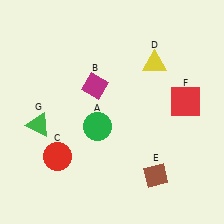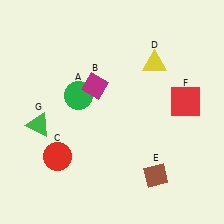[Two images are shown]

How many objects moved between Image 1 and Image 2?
1 object moved between the two images.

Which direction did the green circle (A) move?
The green circle (A) moved up.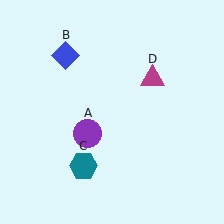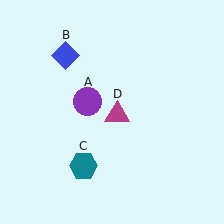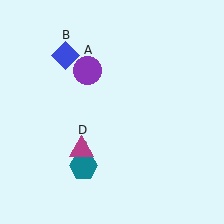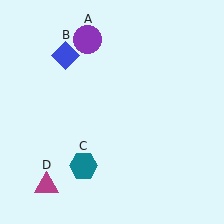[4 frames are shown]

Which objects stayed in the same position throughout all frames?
Blue diamond (object B) and teal hexagon (object C) remained stationary.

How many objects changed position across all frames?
2 objects changed position: purple circle (object A), magenta triangle (object D).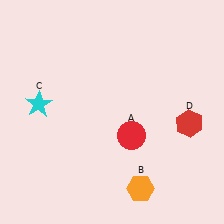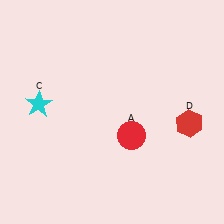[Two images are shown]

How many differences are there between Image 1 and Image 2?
There is 1 difference between the two images.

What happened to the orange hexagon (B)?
The orange hexagon (B) was removed in Image 2. It was in the bottom-right area of Image 1.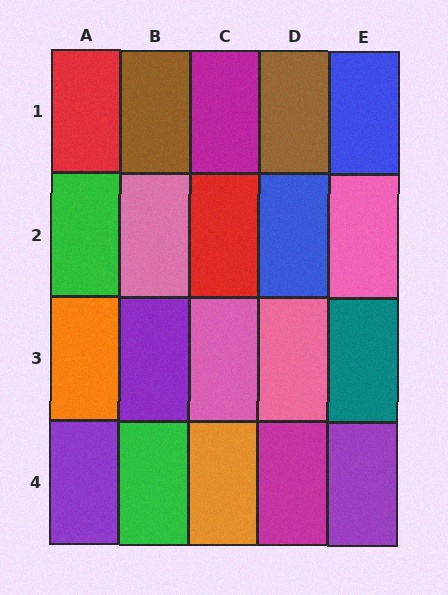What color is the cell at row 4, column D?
Magenta.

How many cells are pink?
4 cells are pink.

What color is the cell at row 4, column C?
Orange.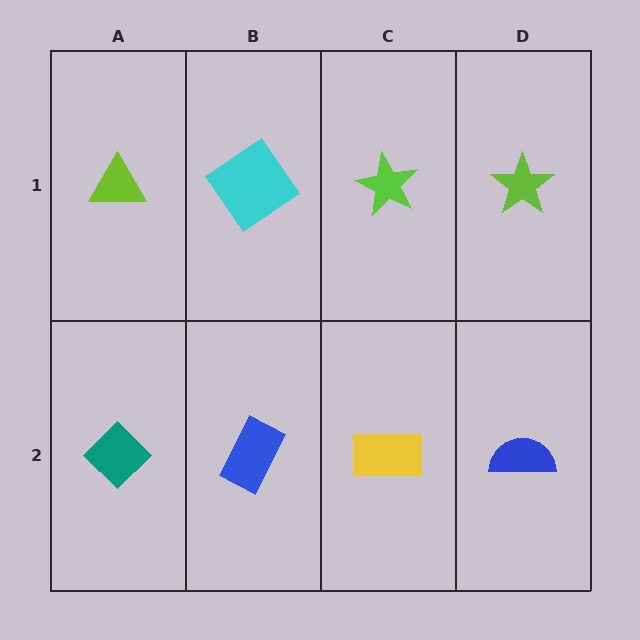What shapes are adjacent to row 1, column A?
A teal diamond (row 2, column A), a cyan diamond (row 1, column B).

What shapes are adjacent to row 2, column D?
A lime star (row 1, column D), a yellow rectangle (row 2, column C).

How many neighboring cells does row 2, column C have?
3.